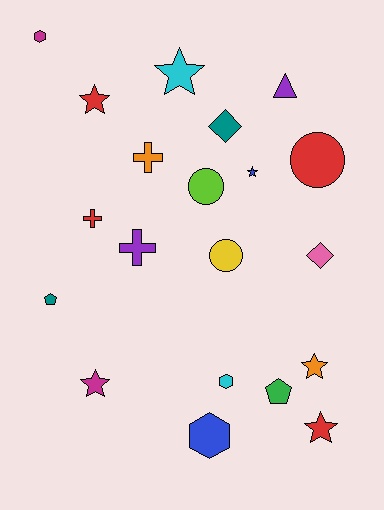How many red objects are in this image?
There are 4 red objects.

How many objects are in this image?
There are 20 objects.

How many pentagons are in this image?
There are 2 pentagons.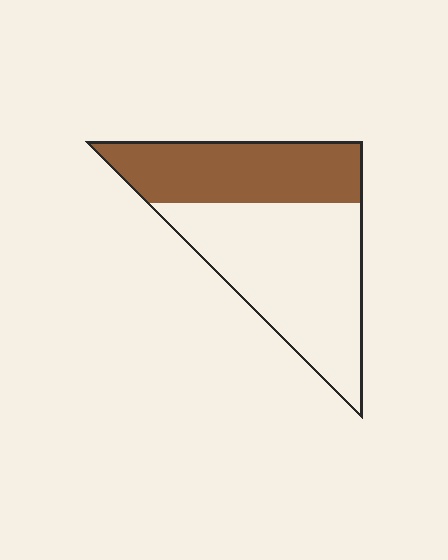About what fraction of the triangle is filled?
About two fifths (2/5).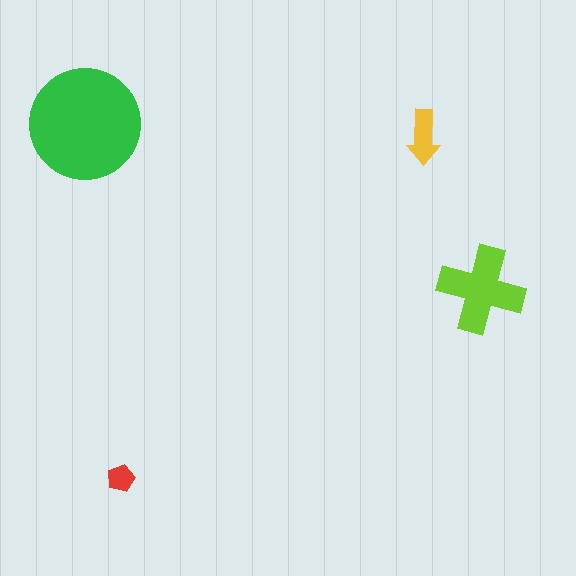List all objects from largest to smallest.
The green circle, the lime cross, the yellow arrow, the red pentagon.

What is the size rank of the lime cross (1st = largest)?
2nd.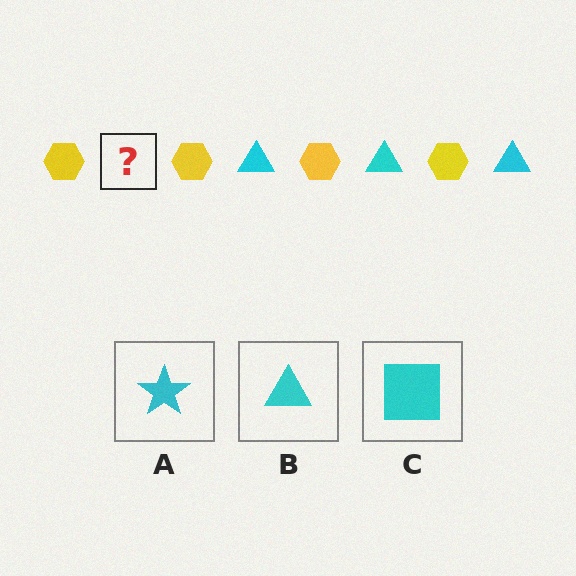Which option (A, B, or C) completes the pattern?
B.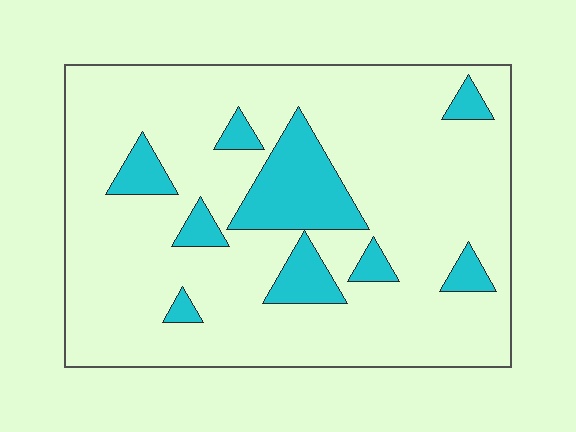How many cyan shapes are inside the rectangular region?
9.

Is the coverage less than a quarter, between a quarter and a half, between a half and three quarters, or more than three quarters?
Less than a quarter.